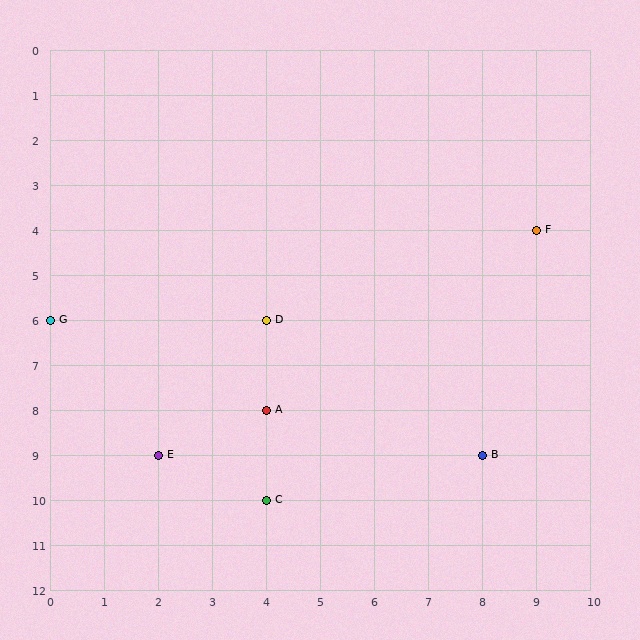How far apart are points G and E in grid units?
Points G and E are 2 columns and 3 rows apart (about 3.6 grid units diagonally).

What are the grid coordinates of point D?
Point D is at grid coordinates (4, 6).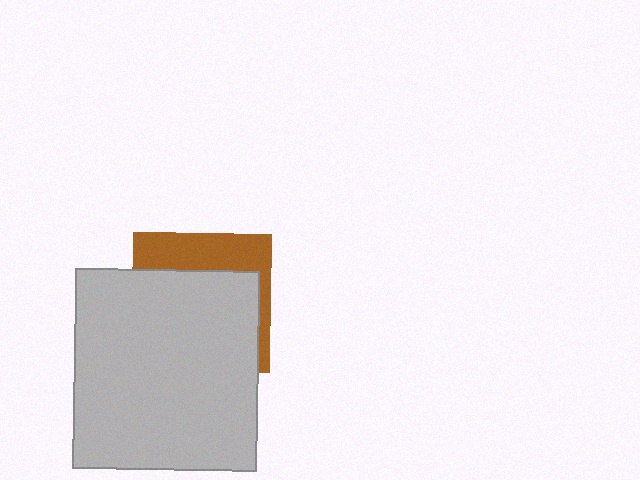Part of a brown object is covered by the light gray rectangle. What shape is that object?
It is a square.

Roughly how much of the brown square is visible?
A small part of it is visible (roughly 31%).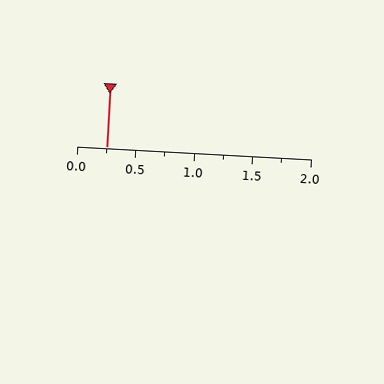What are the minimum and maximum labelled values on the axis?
The axis runs from 0.0 to 2.0.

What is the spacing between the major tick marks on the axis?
The major ticks are spaced 0.5 apart.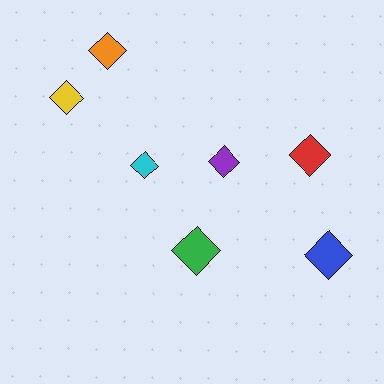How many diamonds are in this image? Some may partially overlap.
There are 7 diamonds.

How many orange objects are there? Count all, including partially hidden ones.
There is 1 orange object.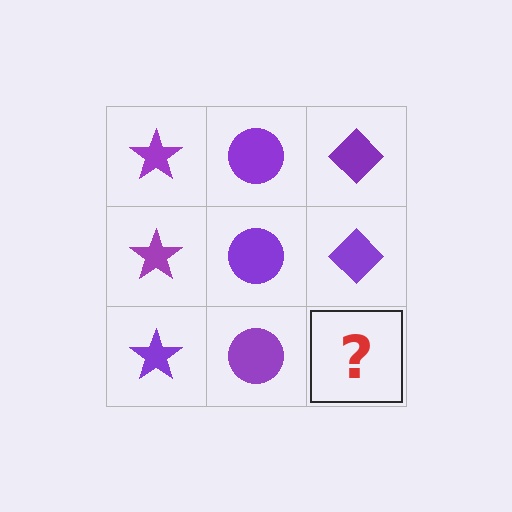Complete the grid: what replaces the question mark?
The question mark should be replaced with a purple diamond.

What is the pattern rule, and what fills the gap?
The rule is that each column has a consistent shape. The gap should be filled with a purple diamond.